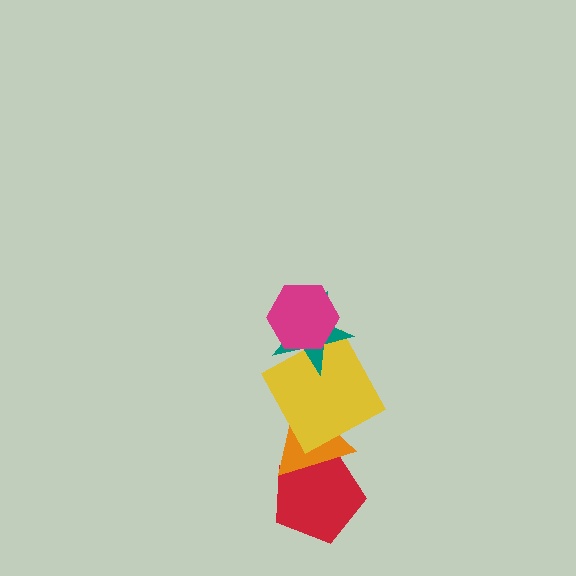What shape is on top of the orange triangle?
The yellow square is on top of the orange triangle.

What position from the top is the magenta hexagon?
The magenta hexagon is 1st from the top.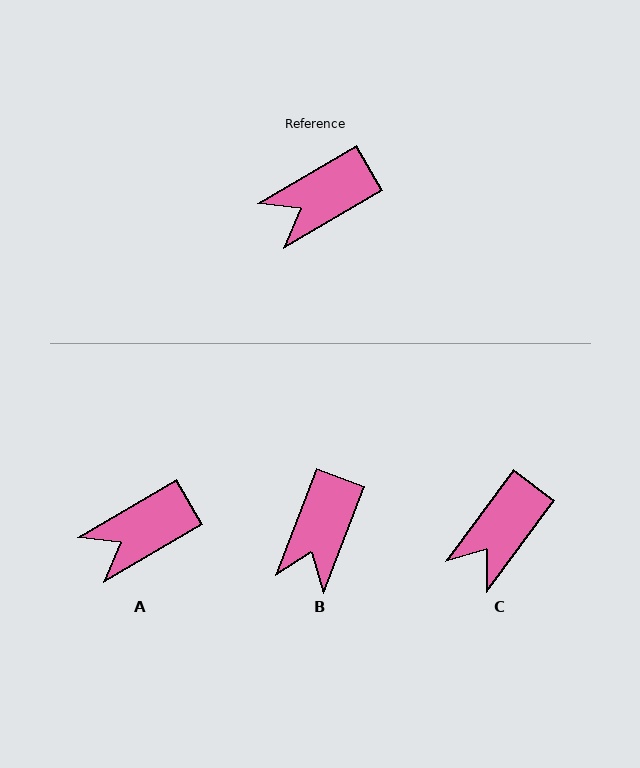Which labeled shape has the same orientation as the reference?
A.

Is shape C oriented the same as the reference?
No, it is off by about 23 degrees.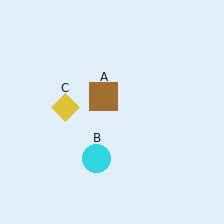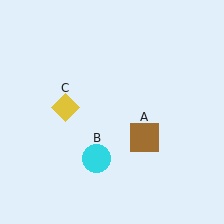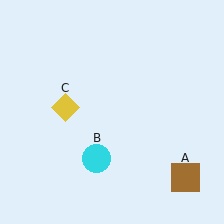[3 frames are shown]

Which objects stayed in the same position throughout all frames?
Cyan circle (object B) and yellow diamond (object C) remained stationary.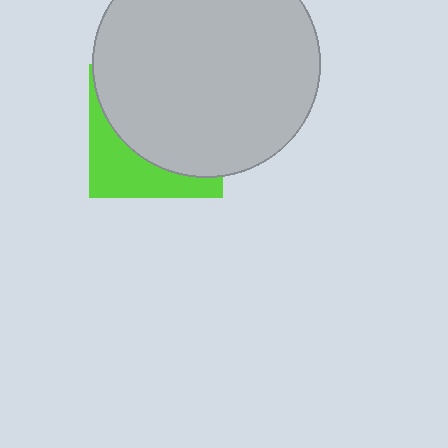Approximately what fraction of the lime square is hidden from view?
Roughly 68% of the lime square is hidden behind the light gray circle.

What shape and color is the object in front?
The object in front is a light gray circle.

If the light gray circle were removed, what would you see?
You would see the complete lime square.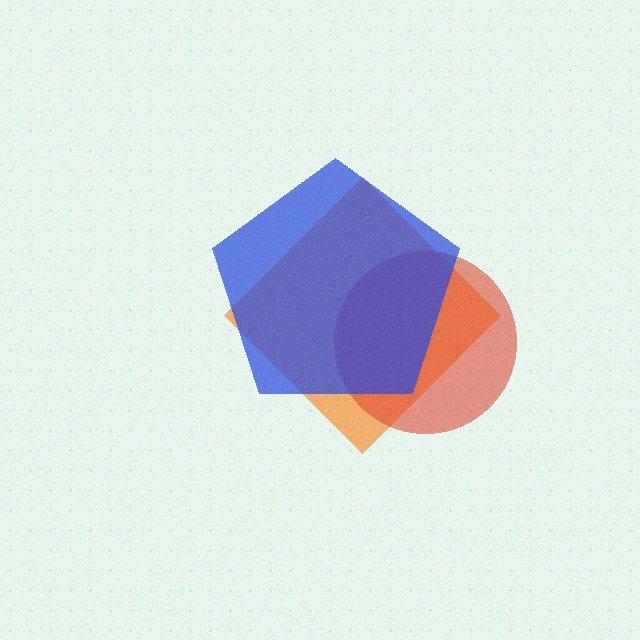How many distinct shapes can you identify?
There are 3 distinct shapes: an orange diamond, a red circle, a blue pentagon.